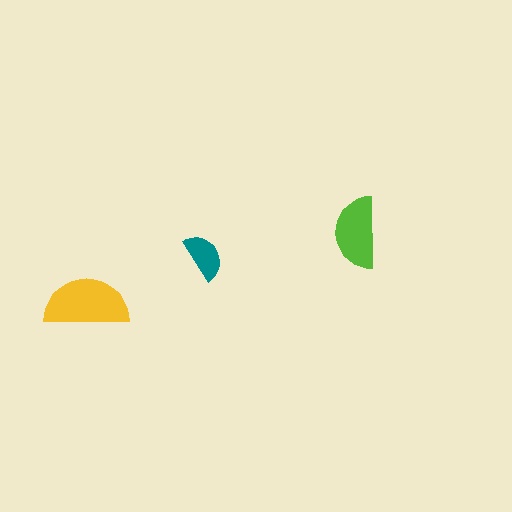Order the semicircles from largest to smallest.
the yellow one, the lime one, the teal one.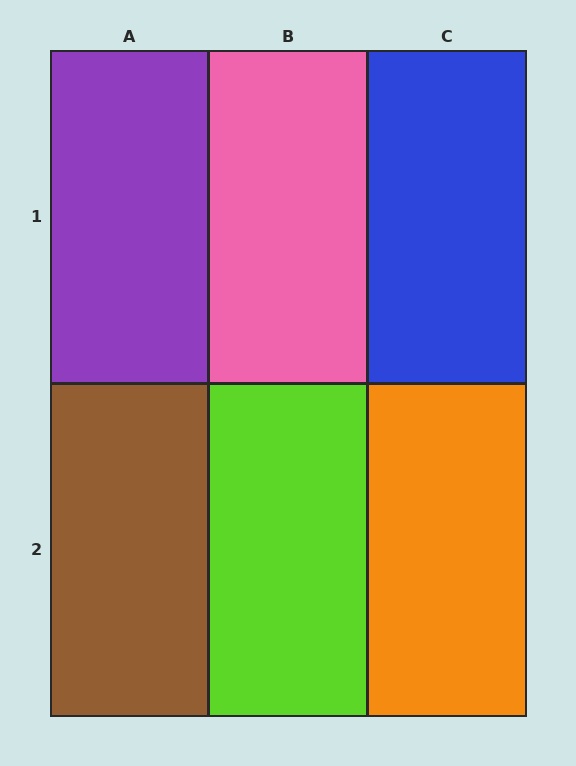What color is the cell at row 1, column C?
Blue.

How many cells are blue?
1 cell is blue.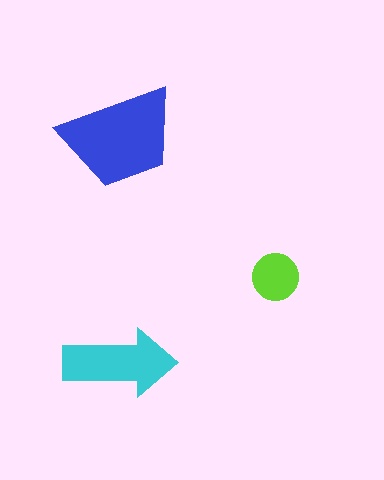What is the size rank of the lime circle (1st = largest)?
3rd.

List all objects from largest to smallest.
The blue trapezoid, the cyan arrow, the lime circle.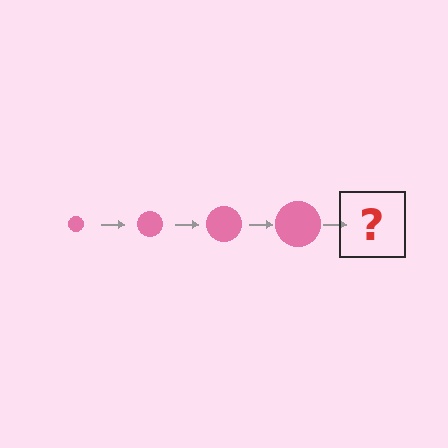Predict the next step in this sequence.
The next step is a pink circle, larger than the previous one.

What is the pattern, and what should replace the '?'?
The pattern is that the circle gets progressively larger each step. The '?' should be a pink circle, larger than the previous one.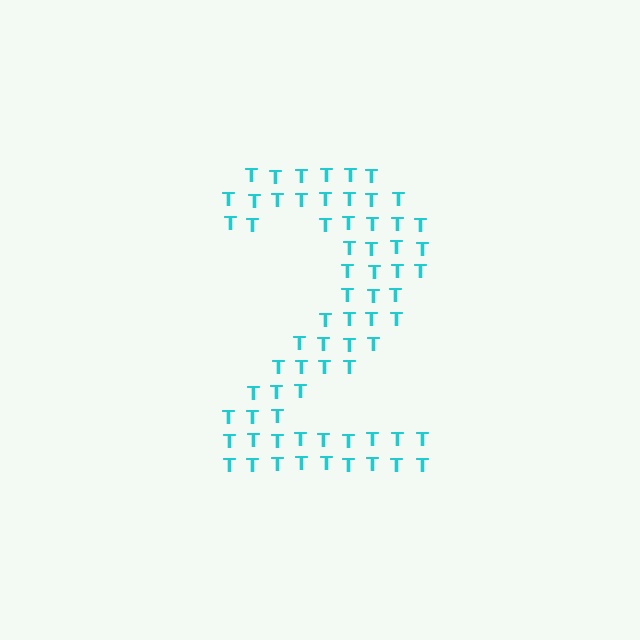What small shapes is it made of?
It is made of small letter T's.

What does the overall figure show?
The overall figure shows the digit 2.